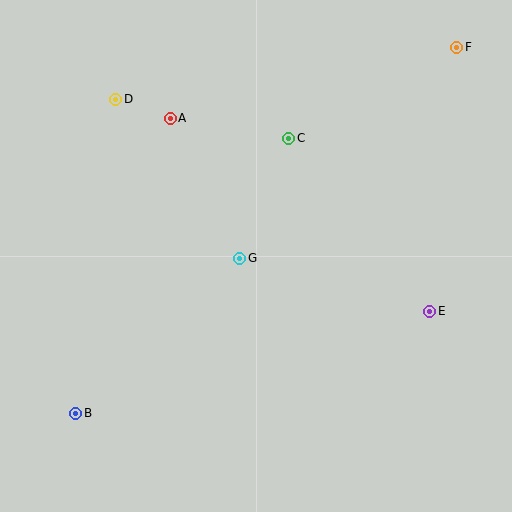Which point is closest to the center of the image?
Point G at (240, 258) is closest to the center.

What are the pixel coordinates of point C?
Point C is at (289, 138).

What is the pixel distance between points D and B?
The distance between D and B is 316 pixels.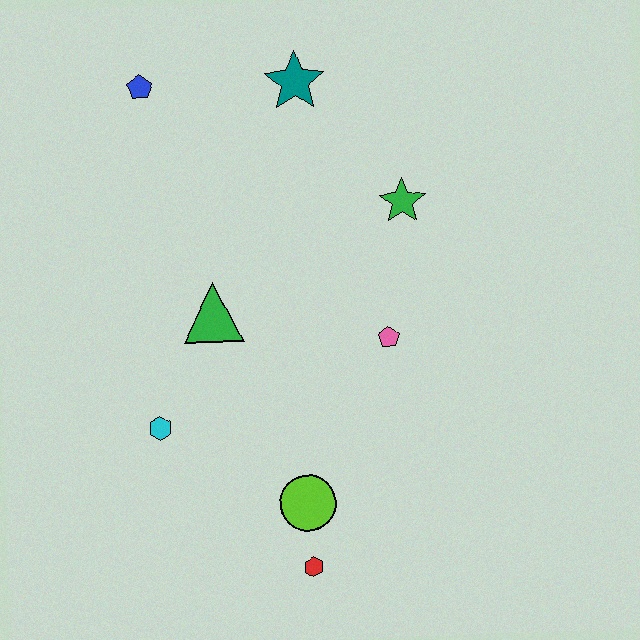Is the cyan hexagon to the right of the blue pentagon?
Yes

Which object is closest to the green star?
The pink pentagon is closest to the green star.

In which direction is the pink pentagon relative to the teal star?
The pink pentagon is below the teal star.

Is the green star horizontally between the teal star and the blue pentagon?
No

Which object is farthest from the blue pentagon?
The red hexagon is farthest from the blue pentagon.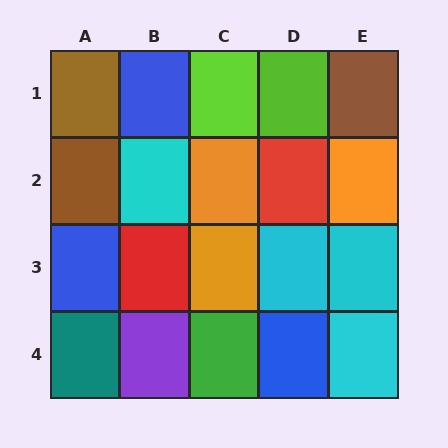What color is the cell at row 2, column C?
Orange.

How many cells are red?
2 cells are red.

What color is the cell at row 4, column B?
Purple.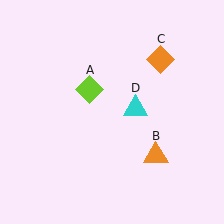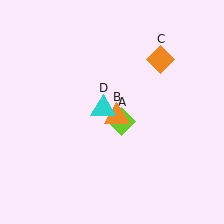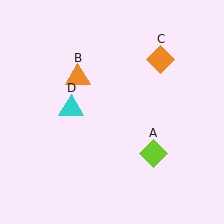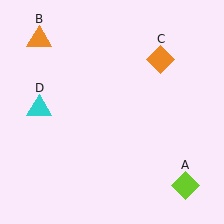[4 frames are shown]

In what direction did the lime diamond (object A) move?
The lime diamond (object A) moved down and to the right.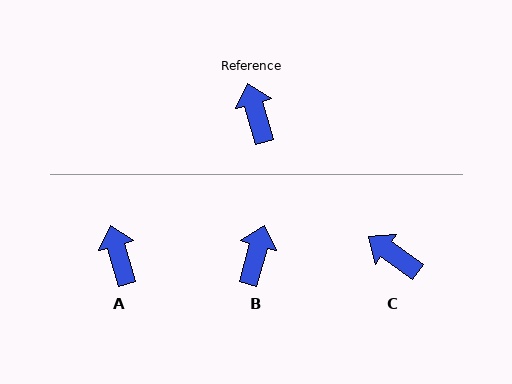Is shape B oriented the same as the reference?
No, it is off by about 31 degrees.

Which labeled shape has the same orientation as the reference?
A.